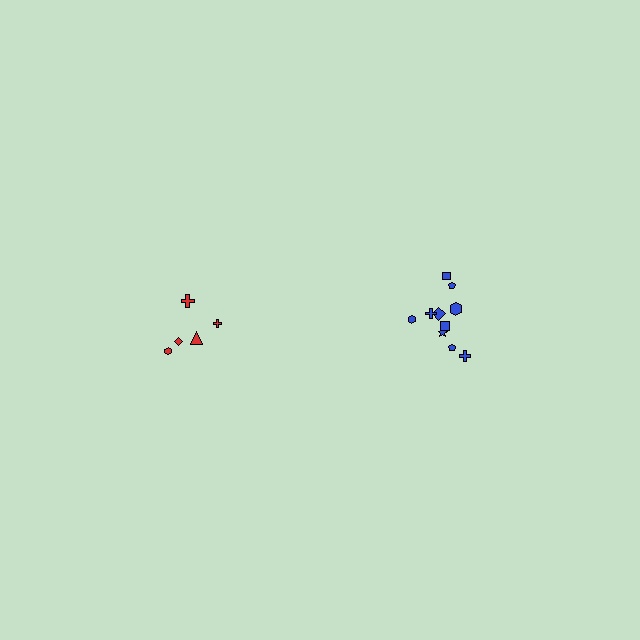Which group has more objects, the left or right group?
The right group.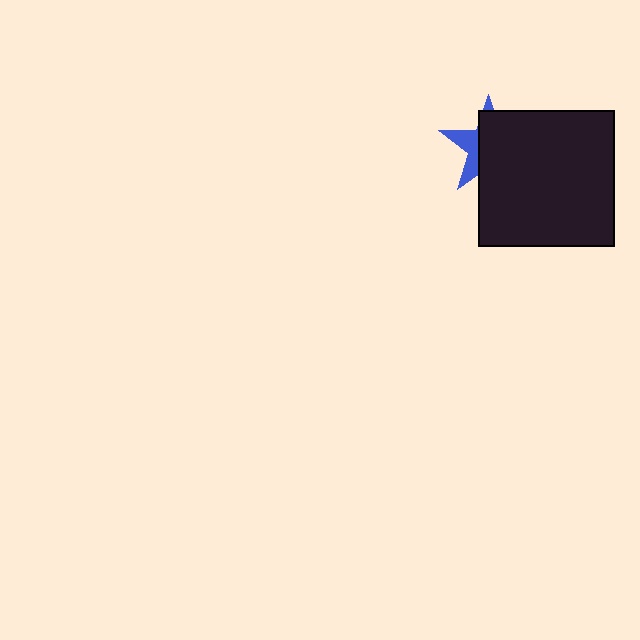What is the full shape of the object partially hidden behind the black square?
The partially hidden object is a blue star.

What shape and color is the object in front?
The object in front is a black square.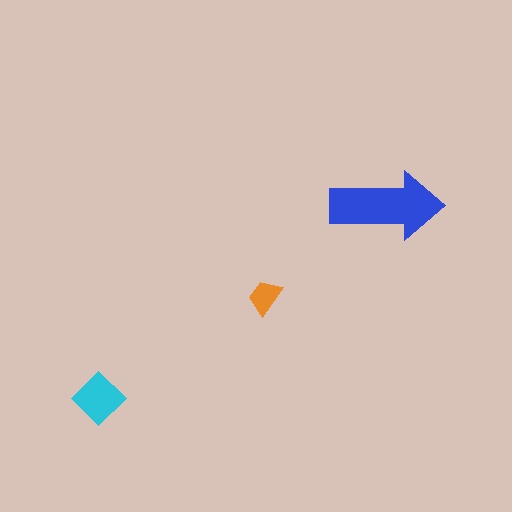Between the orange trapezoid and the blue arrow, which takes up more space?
The blue arrow.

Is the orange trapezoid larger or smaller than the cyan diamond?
Smaller.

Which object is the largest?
The blue arrow.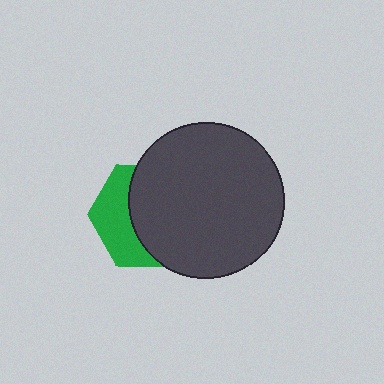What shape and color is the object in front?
The object in front is a dark gray circle.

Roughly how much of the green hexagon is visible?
A small part of it is visible (roughly 39%).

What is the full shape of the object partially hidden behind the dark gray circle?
The partially hidden object is a green hexagon.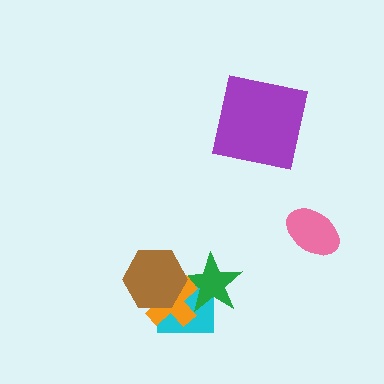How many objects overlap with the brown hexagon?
3 objects overlap with the brown hexagon.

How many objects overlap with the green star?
3 objects overlap with the green star.